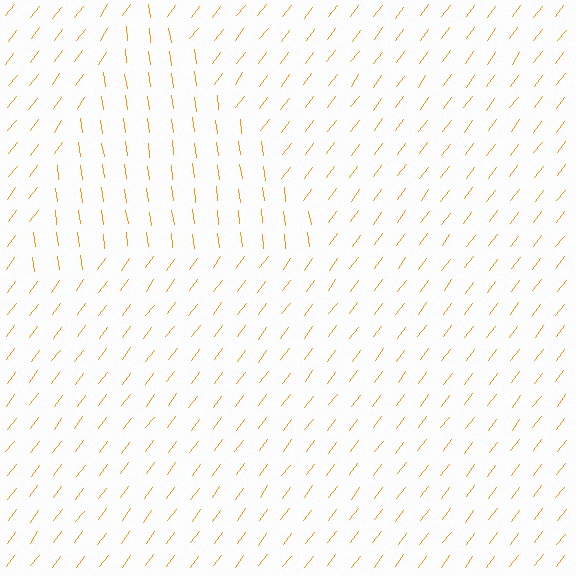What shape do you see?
I see a triangle.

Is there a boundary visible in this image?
Yes, there is a texture boundary formed by a change in line orientation.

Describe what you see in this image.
The image is filled with small orange line segments. A triangle region in the image has lines oriented differently from the surrounding lines, creating a visible texture boundary.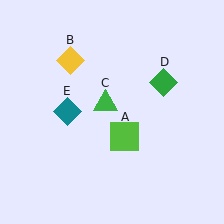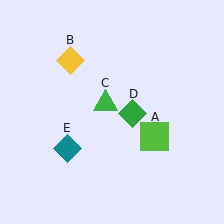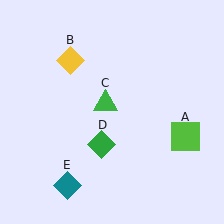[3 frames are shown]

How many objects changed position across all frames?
3 objects changed position: lime square (object A), green diamond (object D), teal diamond (object E).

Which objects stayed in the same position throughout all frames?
Yellow diamond (object B) and green triangle (object C) remained stationary.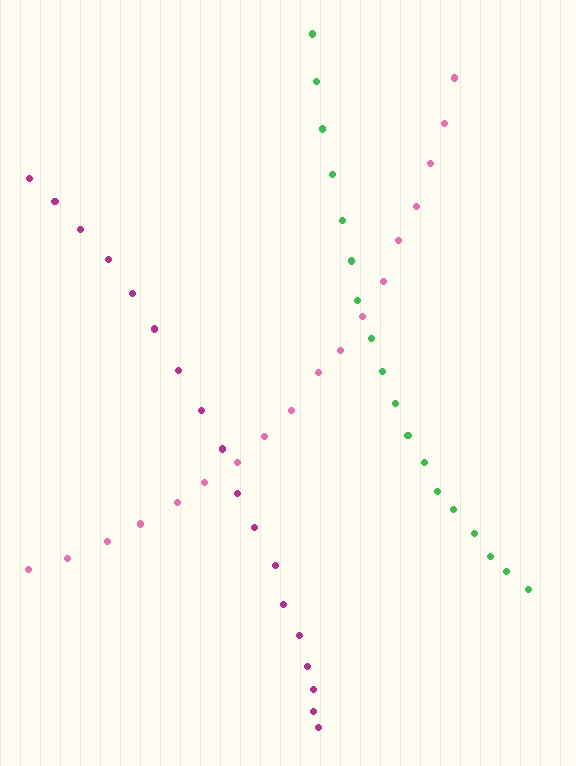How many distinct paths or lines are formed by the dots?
There are 3 distinct paths.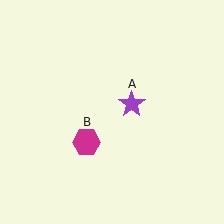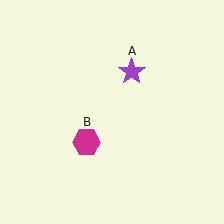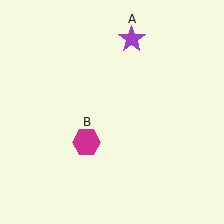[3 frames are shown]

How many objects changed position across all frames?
1 object changed position: purple star (object A).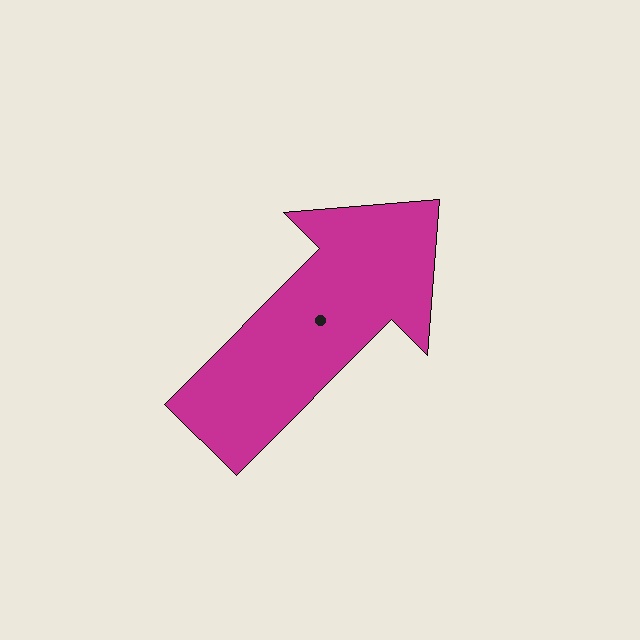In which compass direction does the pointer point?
Northeast.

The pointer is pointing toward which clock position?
Roughly 1 o'clock.